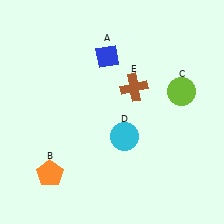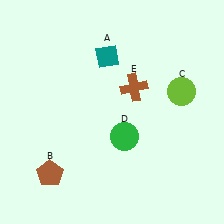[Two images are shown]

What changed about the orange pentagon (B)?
In Image 1, B is orange. In Image 2, it changed to brown.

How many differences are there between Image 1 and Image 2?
There are 3 differences between the two images.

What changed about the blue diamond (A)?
In Image 1, A is blue. In Image 2, it changed to teal.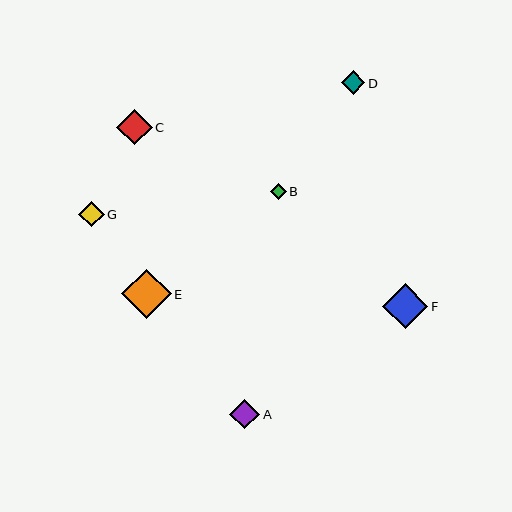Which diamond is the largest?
Diamond E is the largest with a size of approximately 49 pixels.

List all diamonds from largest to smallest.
From largest to smallest: E, F, C, A, G, D, B.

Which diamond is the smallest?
Diamond B is the smallest with a size of approximately 16 pixels.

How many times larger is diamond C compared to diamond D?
Diamond C is approximately 1.5 times the size of diamond D.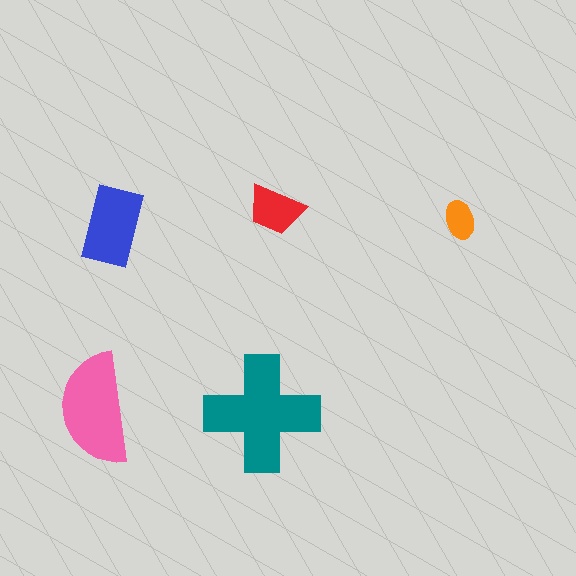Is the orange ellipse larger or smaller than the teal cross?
Smaller.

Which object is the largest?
The teal cross.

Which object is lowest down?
The teal cross is bottommost.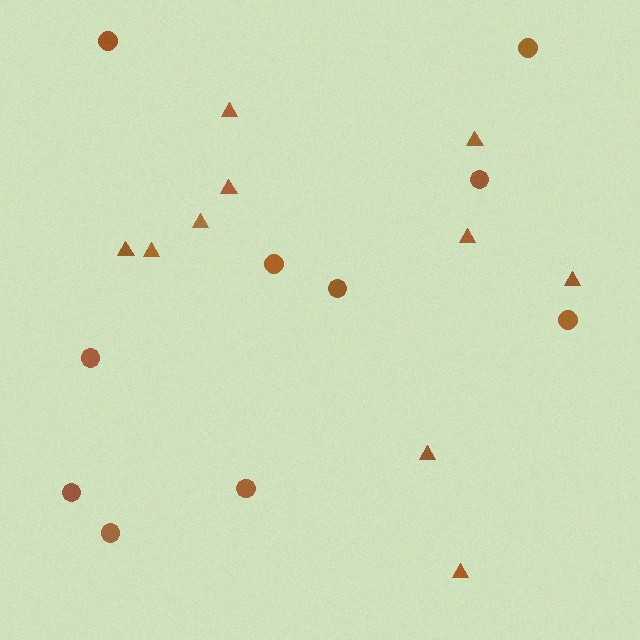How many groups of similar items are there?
There are 2 groups: one group of circles (10) and one group of triangles (10).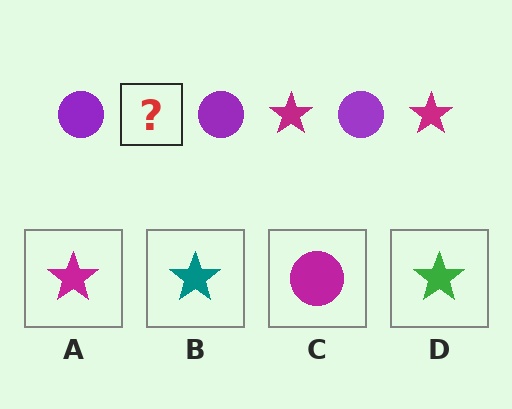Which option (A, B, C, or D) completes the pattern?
A.